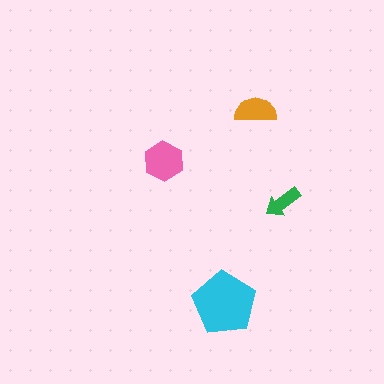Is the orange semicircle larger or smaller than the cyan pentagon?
Smaller.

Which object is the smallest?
The green arrow.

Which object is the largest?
The cyan pentagon.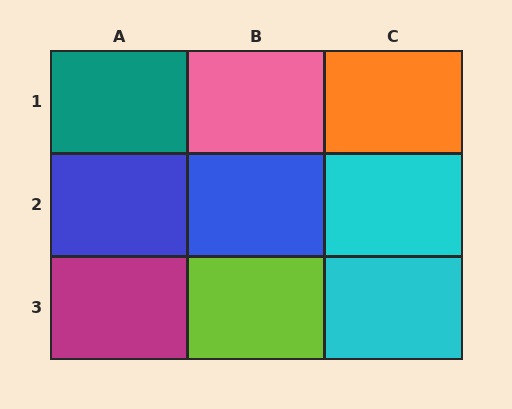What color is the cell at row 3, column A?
Magenta.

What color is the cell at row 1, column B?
Pink.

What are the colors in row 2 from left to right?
Blue, blue, cyan.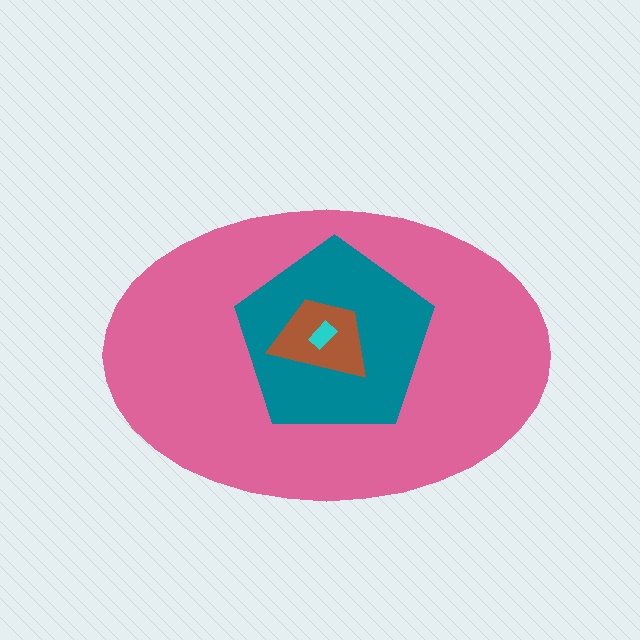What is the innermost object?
The cyan rectangle.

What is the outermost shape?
The pink ellipse.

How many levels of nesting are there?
4.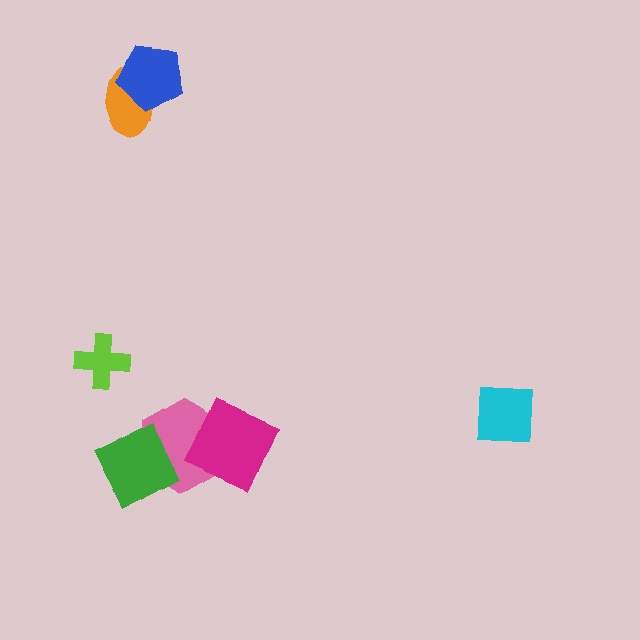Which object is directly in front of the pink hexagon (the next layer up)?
The magenta diamond is directly in front of the pink hexagon.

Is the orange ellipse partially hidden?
Yes, it is partially covered by another shape.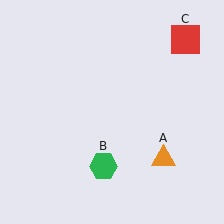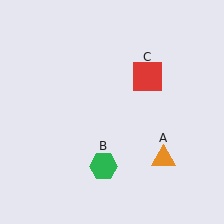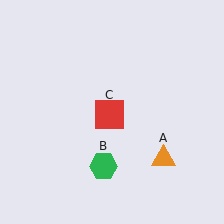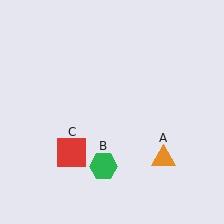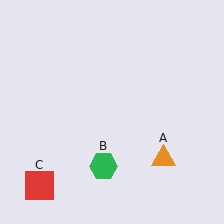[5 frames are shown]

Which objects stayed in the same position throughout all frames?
Orange triangle (object A) and green hexagon (object B) remained stationary.